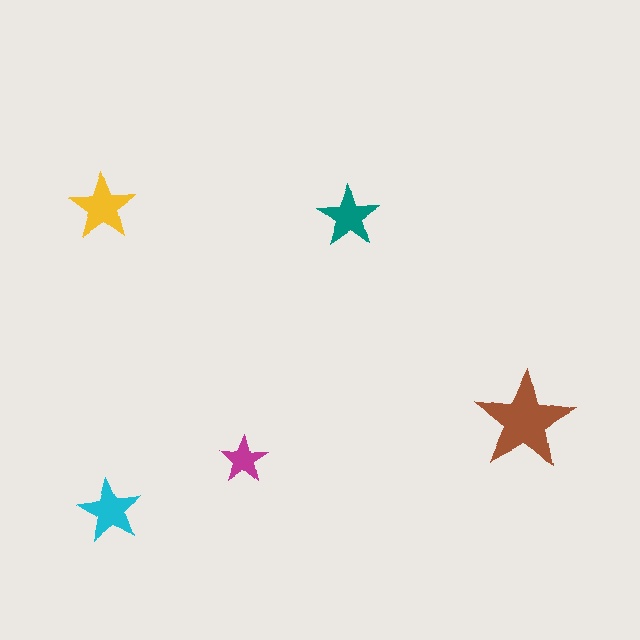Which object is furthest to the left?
The cyan star is leftmost.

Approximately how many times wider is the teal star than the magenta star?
About 1.5 times wider.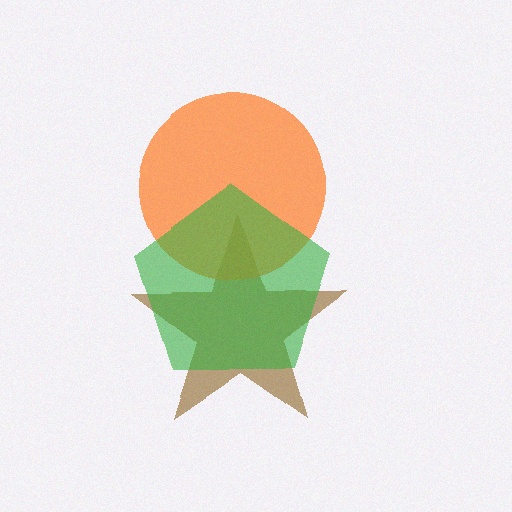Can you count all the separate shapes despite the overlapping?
Yes, there are 3 separate shapes.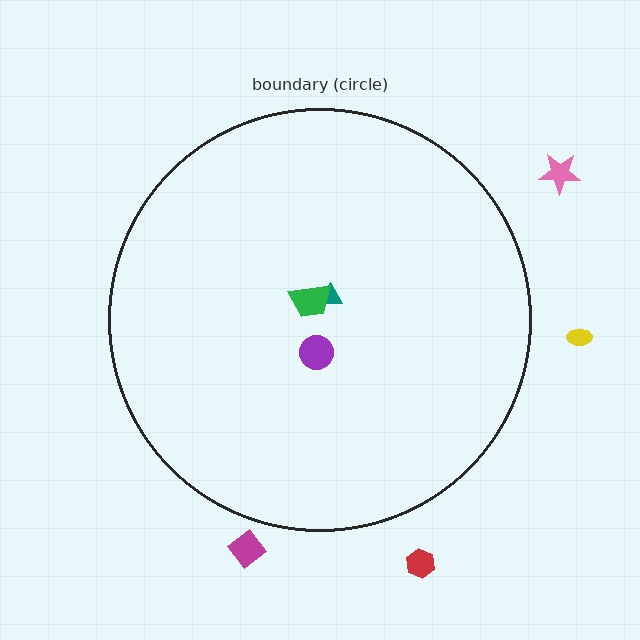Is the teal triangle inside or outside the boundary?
Inside.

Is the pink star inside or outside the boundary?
Outside.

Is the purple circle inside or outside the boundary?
Inside.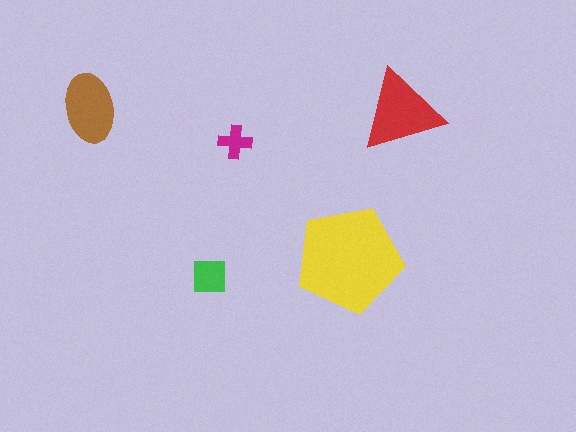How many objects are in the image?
There are 5 objects in the image.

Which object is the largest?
The yellow pentagon.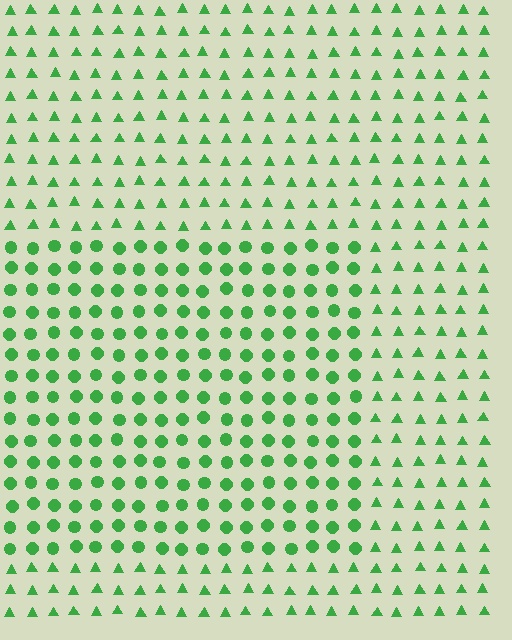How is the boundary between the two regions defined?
The boundary is defined by a change in element shape: circles inside vs. triangles outside. All elements share the same color and spacing.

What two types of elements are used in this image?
The image uses circles inside the rectangle region and triangles outside it.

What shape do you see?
I see a rectangle.